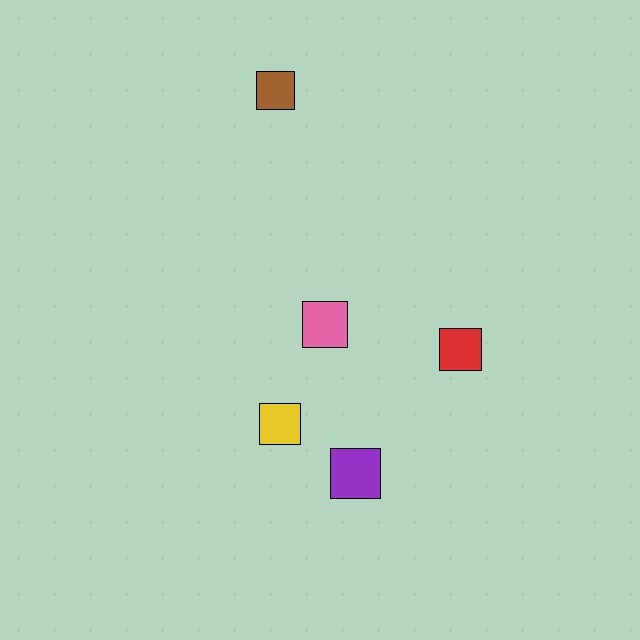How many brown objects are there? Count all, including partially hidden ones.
There is 1 brown object.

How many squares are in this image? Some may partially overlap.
There are 5 squares.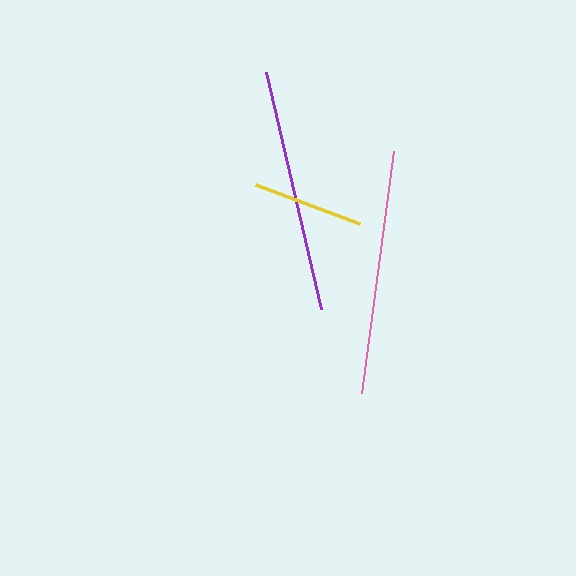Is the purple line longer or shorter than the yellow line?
The purple line is longer than the yellow line.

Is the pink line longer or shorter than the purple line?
The pink line is longer than the purple line.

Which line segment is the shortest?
The yellow line is the shortest at approximately 111 pixels.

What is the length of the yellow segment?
The yellow segment is approximately 111 pixels long.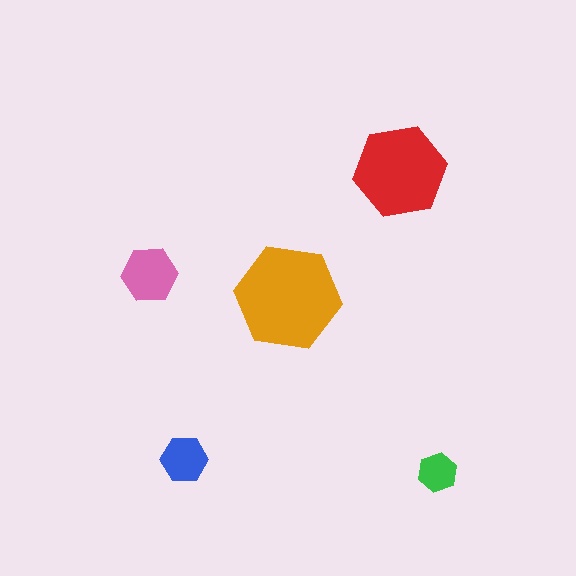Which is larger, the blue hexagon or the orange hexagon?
The orange one.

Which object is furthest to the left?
The pink hexagon is leftmost.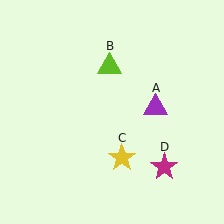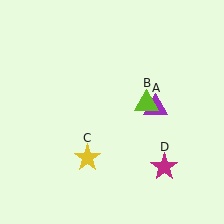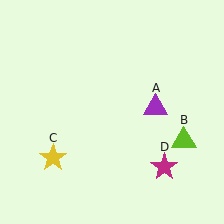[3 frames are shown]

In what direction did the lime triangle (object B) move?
The lime triangle (object B) moved down and to the right.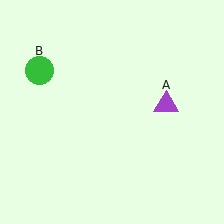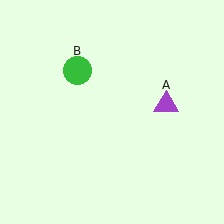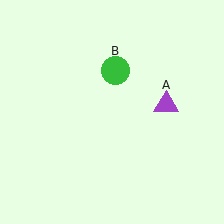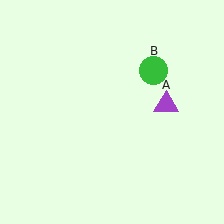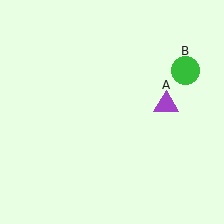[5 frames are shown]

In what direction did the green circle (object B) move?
The green circle (object B) moved right.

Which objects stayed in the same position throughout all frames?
Purple triangle (object A) remained stationary.